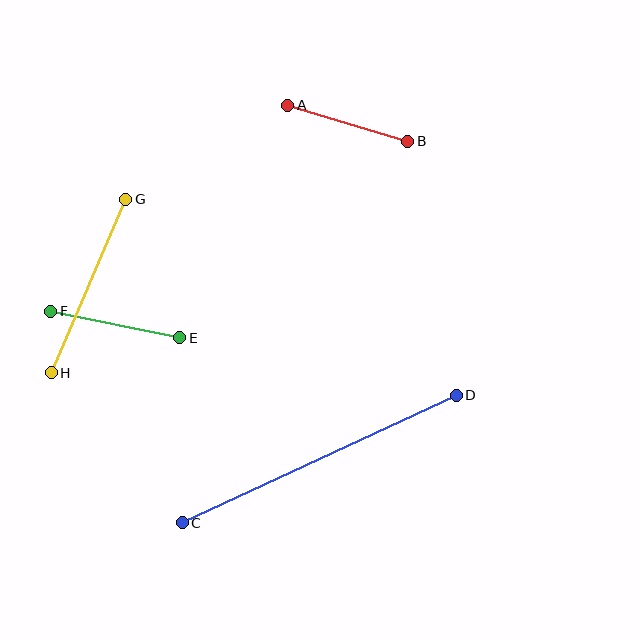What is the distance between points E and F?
The distance is approximately 132 pixels.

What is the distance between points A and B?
The distance is approximately 125 pixels.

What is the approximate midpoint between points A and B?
The midpoint is at approximately (348, 123) pixels.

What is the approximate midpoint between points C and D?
The midpoint is at approximately (319, 459) pixels.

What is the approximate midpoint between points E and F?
The midpoint is at approximately (115, 325) pixels.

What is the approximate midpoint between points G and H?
The midpoint is at approximately (89, 286) pixels.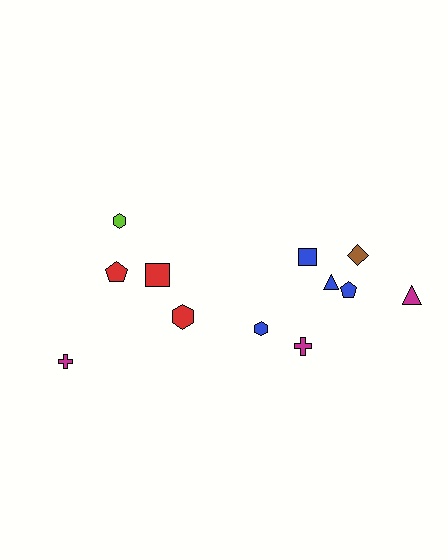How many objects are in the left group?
There are 5 objects.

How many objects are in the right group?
There are 7 objects.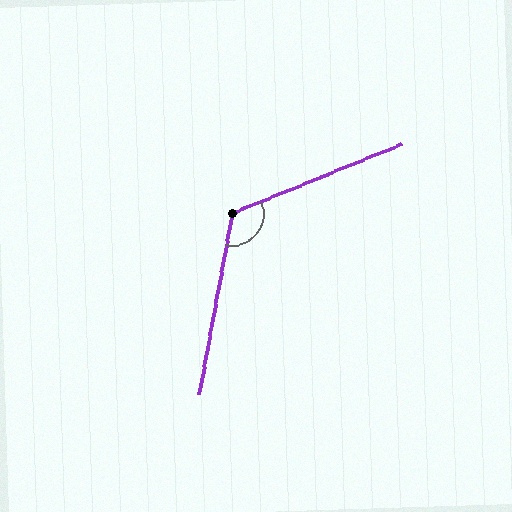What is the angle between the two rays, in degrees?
Approximately 123 degrees.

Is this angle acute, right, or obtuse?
It is obtuse.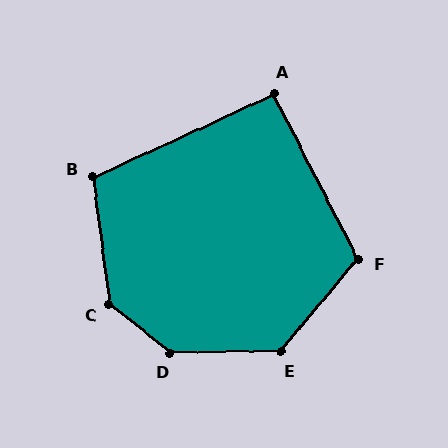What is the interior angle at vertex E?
Approximately 131 degrees (obtuse).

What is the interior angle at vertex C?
Approximately 137 degrees (obtuse).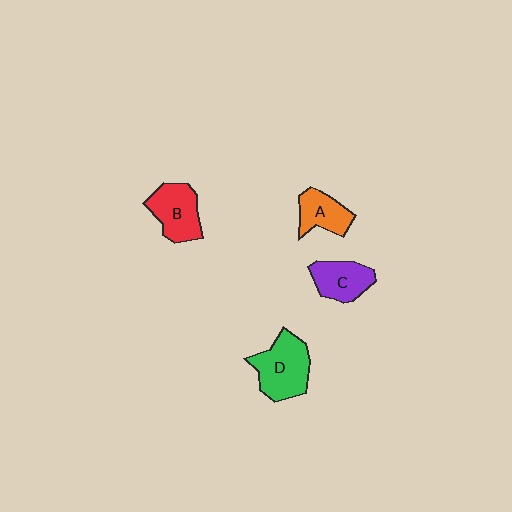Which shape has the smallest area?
Shape A (orange).